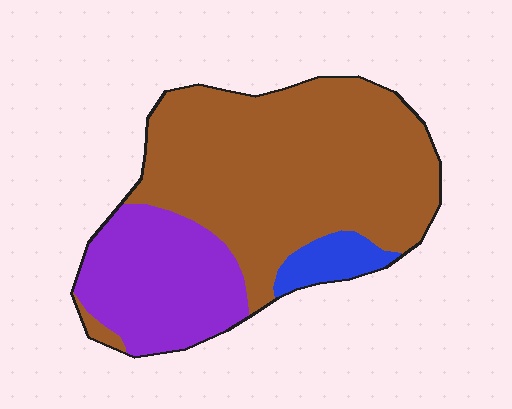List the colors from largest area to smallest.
From largest to smallest: brown, purple, blue.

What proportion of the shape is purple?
Purple takes up between a quarter and a half of the shape.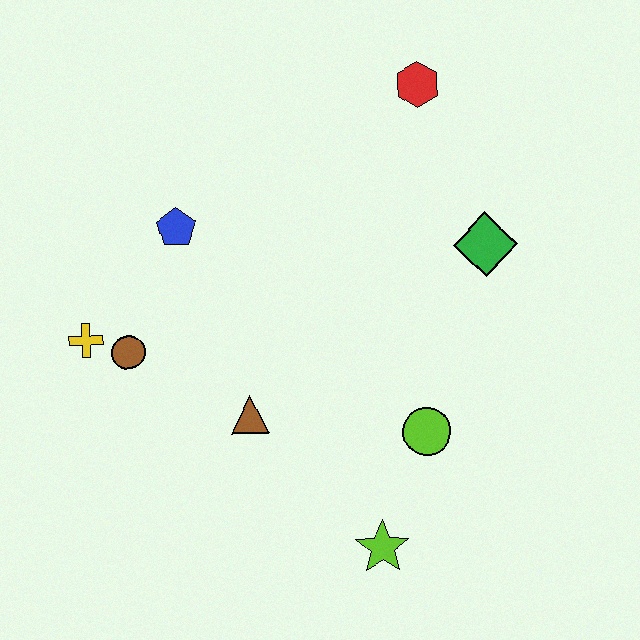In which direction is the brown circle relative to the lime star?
The brown circle is to the left of the lime star.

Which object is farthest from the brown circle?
The red hexagon is farthest from the brown circle.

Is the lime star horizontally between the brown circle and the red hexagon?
Yes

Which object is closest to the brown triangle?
The brown circle is closest to the brown triangle.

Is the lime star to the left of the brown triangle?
No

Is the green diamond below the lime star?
No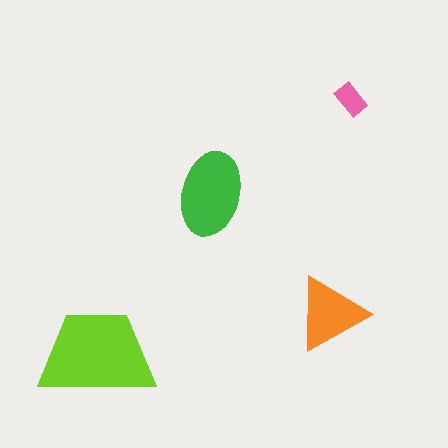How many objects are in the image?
There are 4 objects in the image.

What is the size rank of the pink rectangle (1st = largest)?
4th.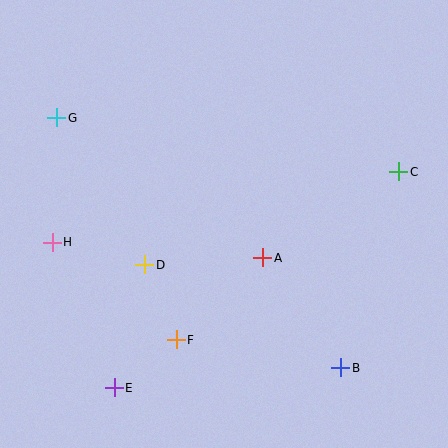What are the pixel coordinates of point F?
Point F is at (176, 340).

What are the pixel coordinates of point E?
Point E is at (114, 388).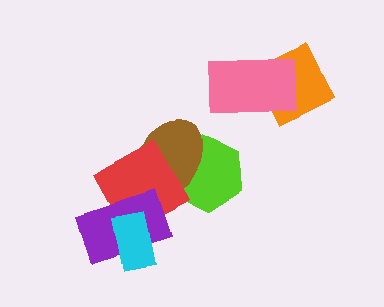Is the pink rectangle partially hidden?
No, no other shape covers it.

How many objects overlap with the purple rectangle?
3 objects overlap with the purple rectangle.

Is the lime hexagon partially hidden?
Yes, it is partially covered by another shape.